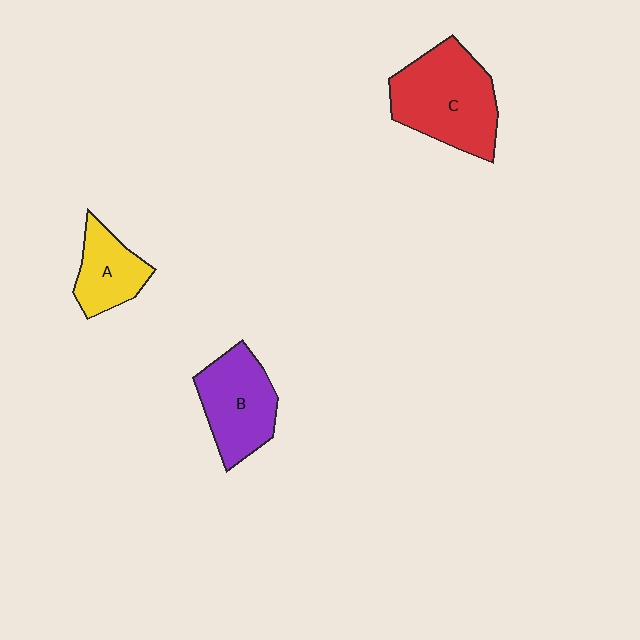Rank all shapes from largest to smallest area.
From largest to smallest: C (red), B (purple), A (yellow).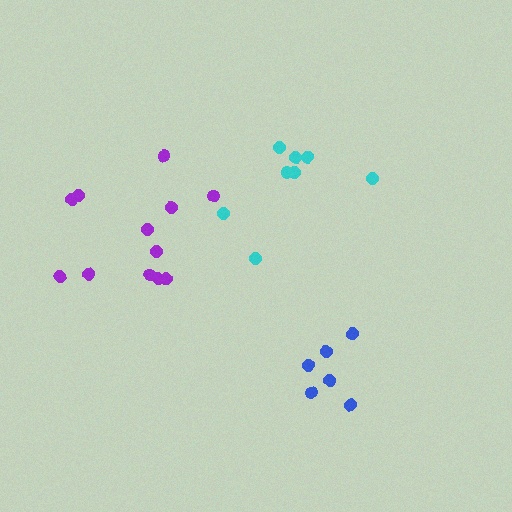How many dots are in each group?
Group 1: 6 dots, Group 2: 12 dots, Group 3: 8 dots (26 total).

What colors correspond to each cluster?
The clusters are colored: blue, purple, cyan.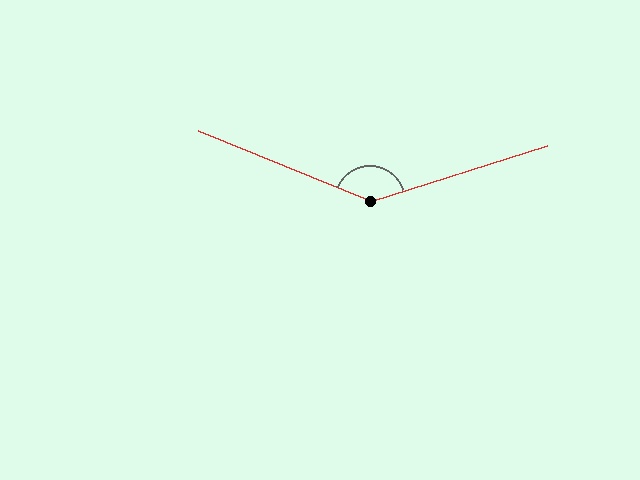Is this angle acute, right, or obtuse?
It is obtuse.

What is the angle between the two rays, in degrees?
Approximately 140 degrees.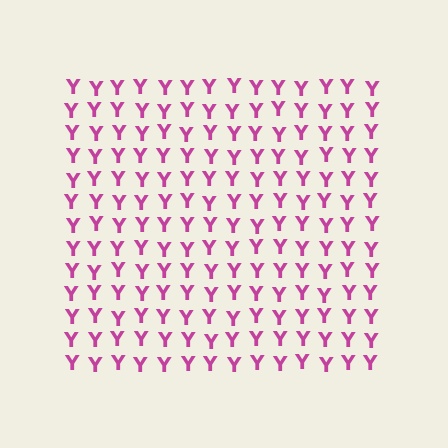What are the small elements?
The small elements are letter Y's.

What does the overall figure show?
The overall figure shows a square.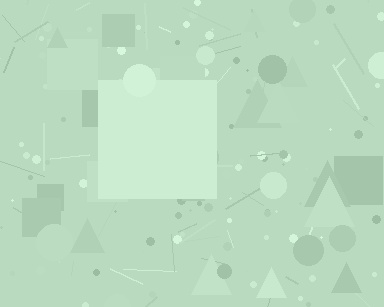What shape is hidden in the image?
A square is hidden in the image.